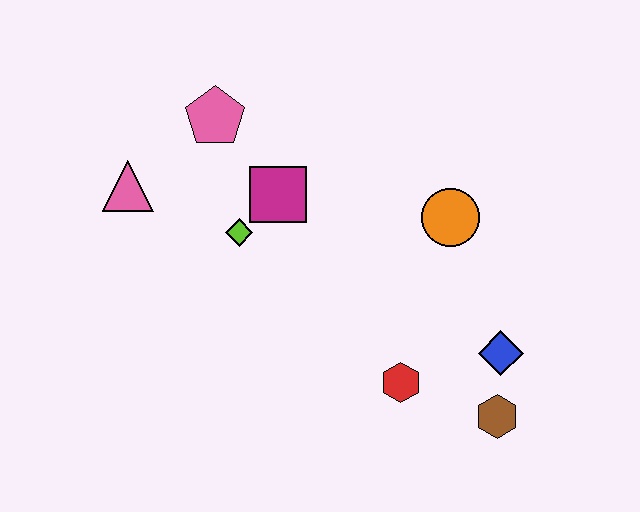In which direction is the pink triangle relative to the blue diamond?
The pink triangle is to the left of the blue diamond.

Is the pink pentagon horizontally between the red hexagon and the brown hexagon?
No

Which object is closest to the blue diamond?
The brown hexagon is closest to the blue diamond.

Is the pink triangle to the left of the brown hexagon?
Yes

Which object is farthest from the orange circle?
The pink triangle is farthest from the orange circle.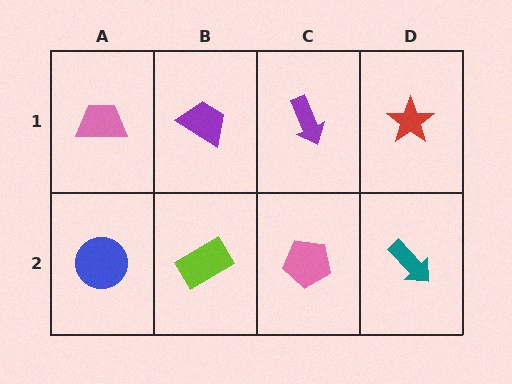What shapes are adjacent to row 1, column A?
A blue circle (row 2, column A), a purple trapezoid (row 1, column B).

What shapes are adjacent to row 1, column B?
A lime rectangle (row 2, column B), a pink trapezoid (row 1, column A), a purple arrow (row 1, column C).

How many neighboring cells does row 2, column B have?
3.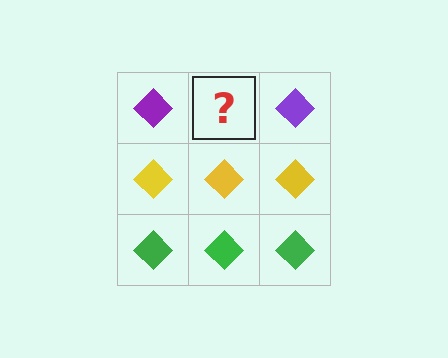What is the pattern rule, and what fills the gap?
The rule is that each row has a consistent color. The gap should be filled with a purple diamond.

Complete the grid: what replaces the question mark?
The question mark should be replaced with a purple diamond.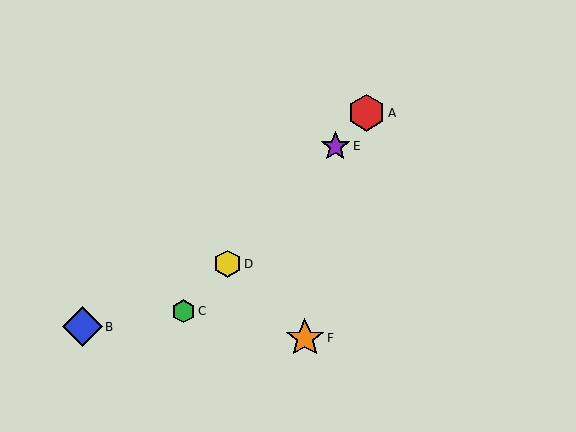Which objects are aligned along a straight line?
Objects A, C, D, E are aligned along a straight line.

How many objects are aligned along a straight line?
4 objects (A, C, D, E) are aligned along a straight line.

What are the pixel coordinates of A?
Object A is at (367, 113).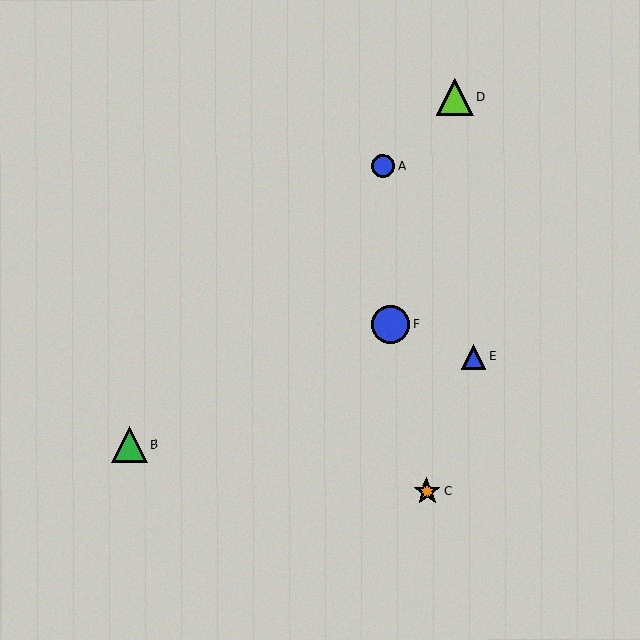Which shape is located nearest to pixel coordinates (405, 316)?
The blue circle (labeled F) at (391, 324) is nearest to that location.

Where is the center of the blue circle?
The center of the blue circle is at (383, 166).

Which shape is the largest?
The blue circle (labeled F) is the largest.